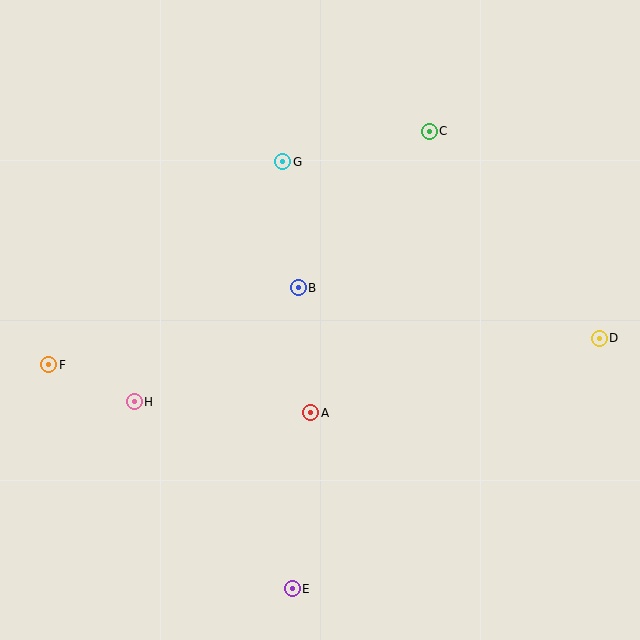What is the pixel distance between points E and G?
The distance between E and G is 427 pixels.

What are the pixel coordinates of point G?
Point G is at (283, 162).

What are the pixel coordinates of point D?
Point D is at (599, 338).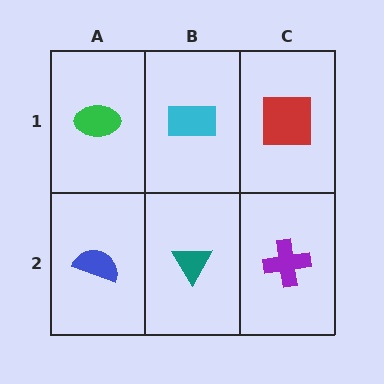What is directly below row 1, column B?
A teal triangle.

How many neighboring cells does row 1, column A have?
2.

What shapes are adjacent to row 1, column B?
A teal triangle (row 2, column B), a green ellipse (row 1, column A), a red square (row 1, column C).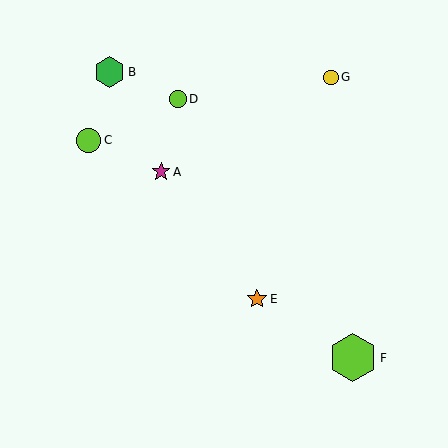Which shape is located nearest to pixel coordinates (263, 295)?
The orange star (labeled E) at (257, 299) is nearest to that location.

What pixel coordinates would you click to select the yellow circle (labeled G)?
Click at (331, 77) to select the yellow circle G.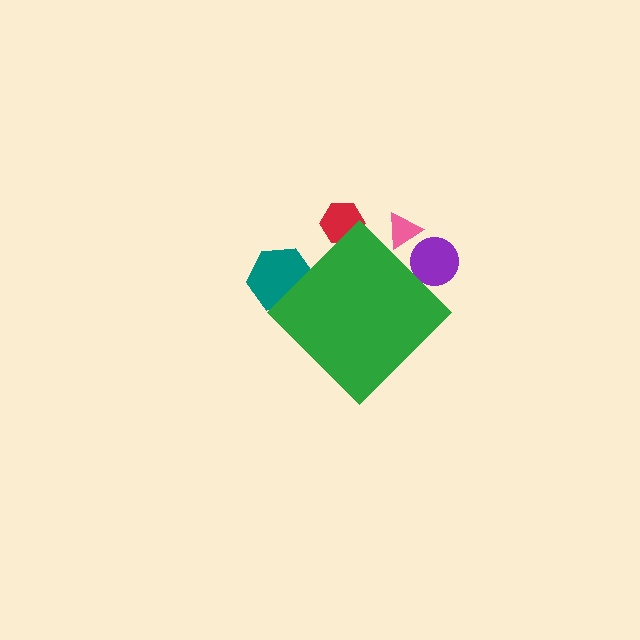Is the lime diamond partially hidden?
Yes, the lime diamond is partially hidden behind the green diamond.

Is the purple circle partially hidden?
Yes, the purple circle is partially hidden behind the green diamond.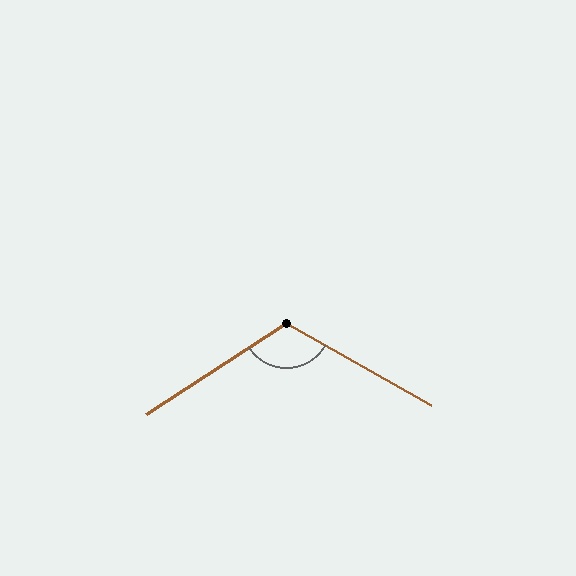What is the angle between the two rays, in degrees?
Approximately 117 degrees.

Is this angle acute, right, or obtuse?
It is obtuse.